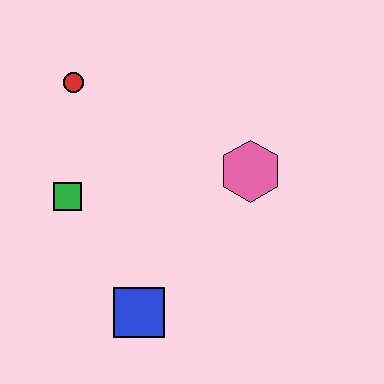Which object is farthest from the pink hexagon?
The red circle is farthest from the pink hexagon.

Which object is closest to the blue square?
The green square is closest to the blue square.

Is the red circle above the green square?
Yes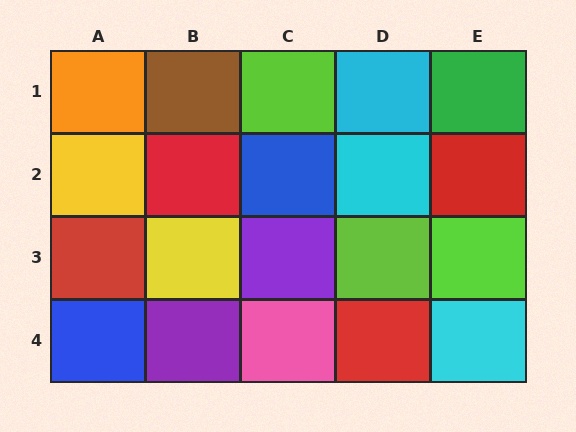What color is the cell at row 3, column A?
Red.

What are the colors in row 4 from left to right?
Blue, purple, pink, red, cyan.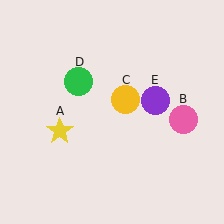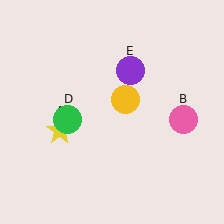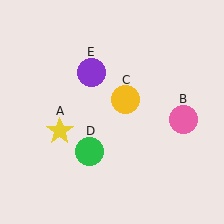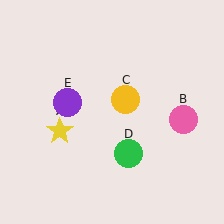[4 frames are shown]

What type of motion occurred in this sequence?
The green circle (object D), purple circle (object E) rotated counterclockwise around the center of the scene.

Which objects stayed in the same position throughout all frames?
Yellow star (object A) and pink circle (object B) and yellow circle (object C) remained stationary.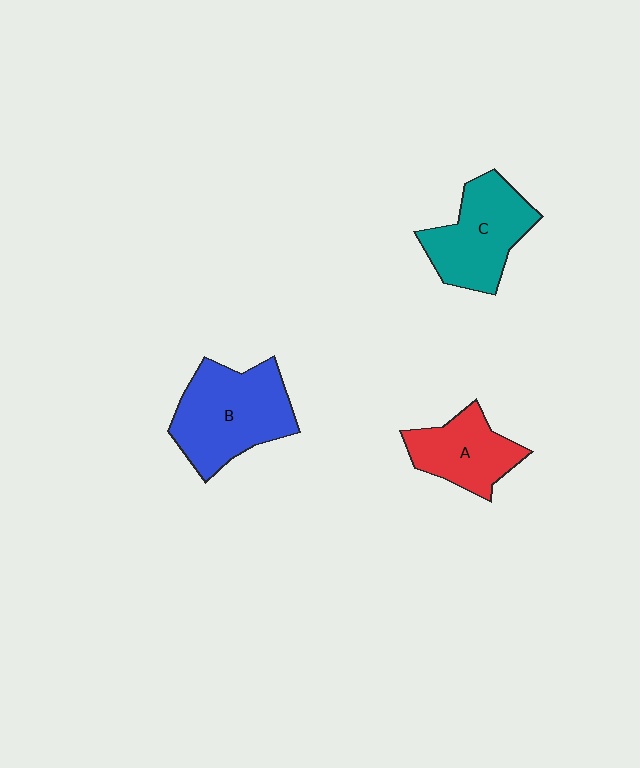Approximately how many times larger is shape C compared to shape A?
Approximately 1.3 times.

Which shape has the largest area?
Shape B (blue).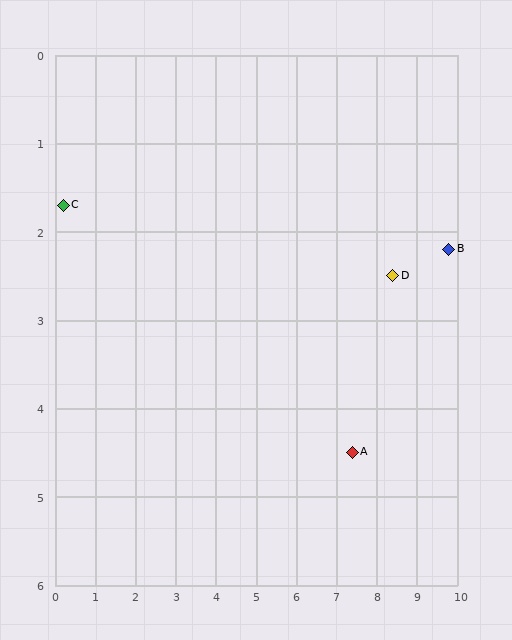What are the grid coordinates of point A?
Point A is at approximately (7.4, 4.5).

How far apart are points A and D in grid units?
Points A and D are about 2.2 grid units apart.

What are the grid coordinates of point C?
Point C is at approximately (0.2, 1.7).